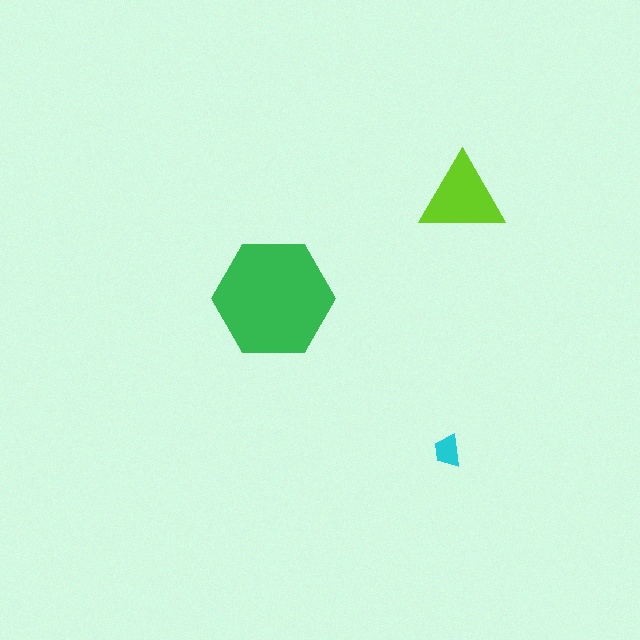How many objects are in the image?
There are 3 objects in the image.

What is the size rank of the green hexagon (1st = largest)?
1st.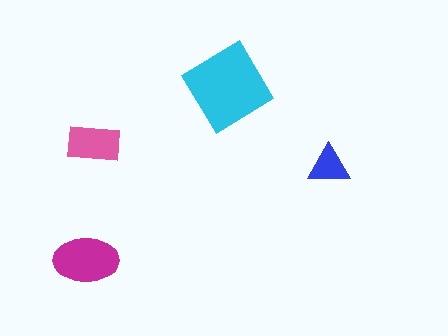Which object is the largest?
The cyan diamond.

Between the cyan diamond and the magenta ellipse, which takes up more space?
The cyan diamond.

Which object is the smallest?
The blue triangle.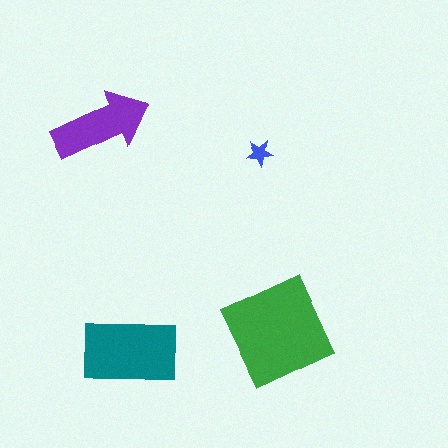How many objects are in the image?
There are 4 objects in the image.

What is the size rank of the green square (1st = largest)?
1st.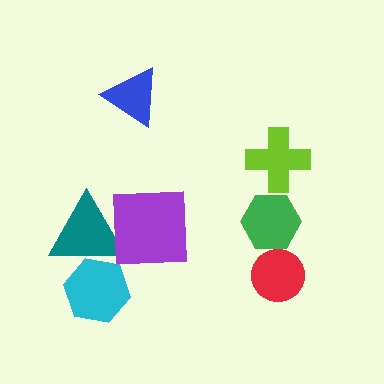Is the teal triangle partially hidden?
Yes, it is partially covered by another shape.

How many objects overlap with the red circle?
0 objects overlap with the red circle.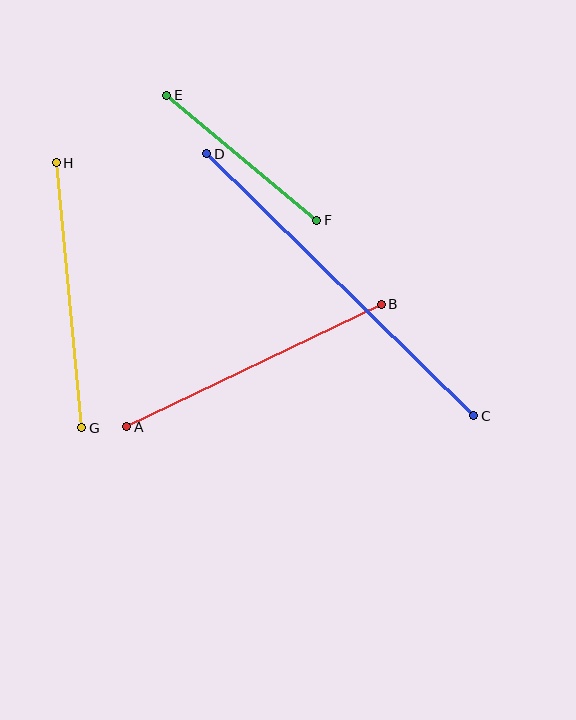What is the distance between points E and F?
The distance is approximately 195 pixels.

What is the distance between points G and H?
The distance is approximately 266 pixels.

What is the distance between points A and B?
The distance is approximately 283 pixels.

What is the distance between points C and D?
The distance is approximately 374 pixels.